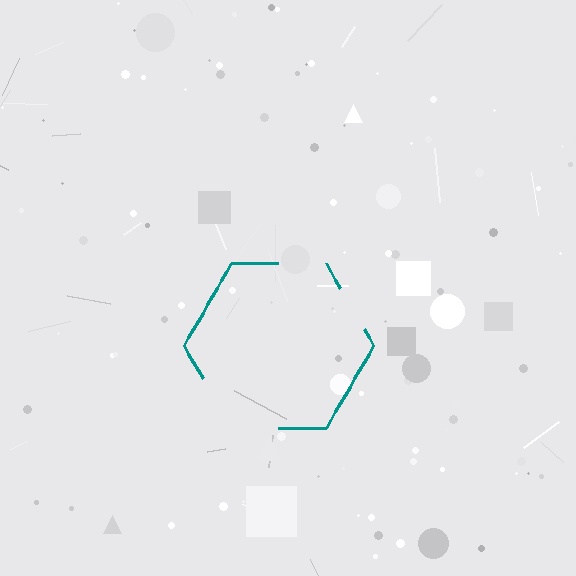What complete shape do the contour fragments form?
The contour fragments form a hexagon.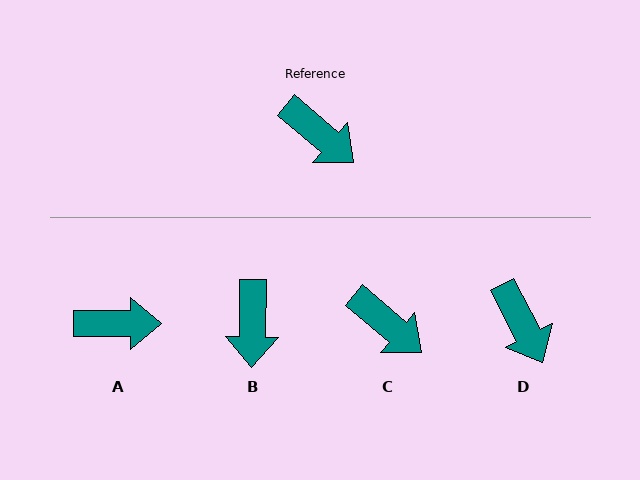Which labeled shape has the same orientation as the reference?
C.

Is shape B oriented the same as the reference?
No, it is off by about 51 degrees.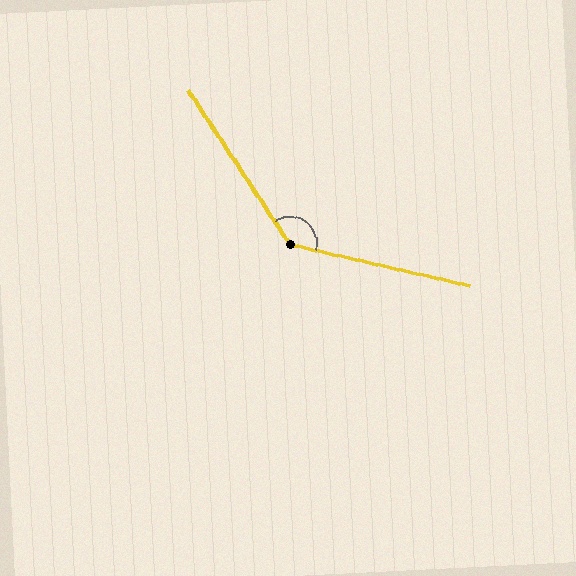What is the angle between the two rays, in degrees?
Approximately 136 degrees.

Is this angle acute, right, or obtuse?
It is obtuse.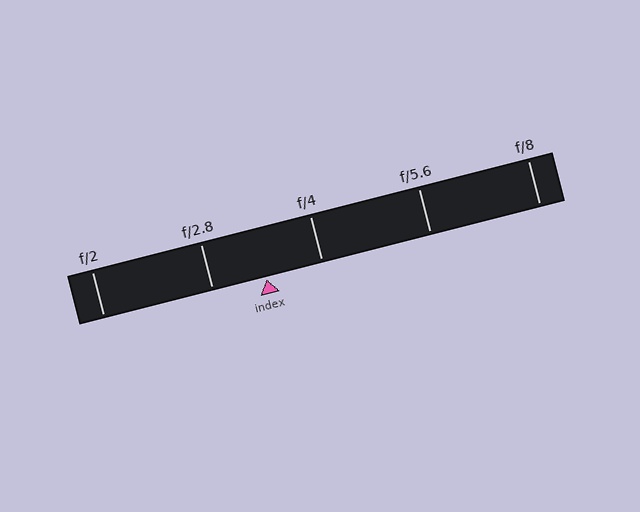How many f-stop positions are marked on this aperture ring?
There are 5 f-stop positions marked.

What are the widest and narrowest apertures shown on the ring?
The widest aperture shown is f/2 and the narrowest is f/8.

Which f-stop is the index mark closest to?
The index mark is closest to f/2.8.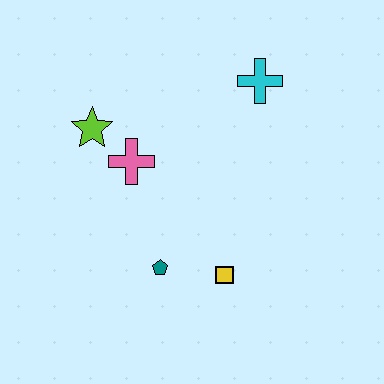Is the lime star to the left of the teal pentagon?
Yes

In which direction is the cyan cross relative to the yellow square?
The cyan cross is above the yellow square.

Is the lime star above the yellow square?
Yes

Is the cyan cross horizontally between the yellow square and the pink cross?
No